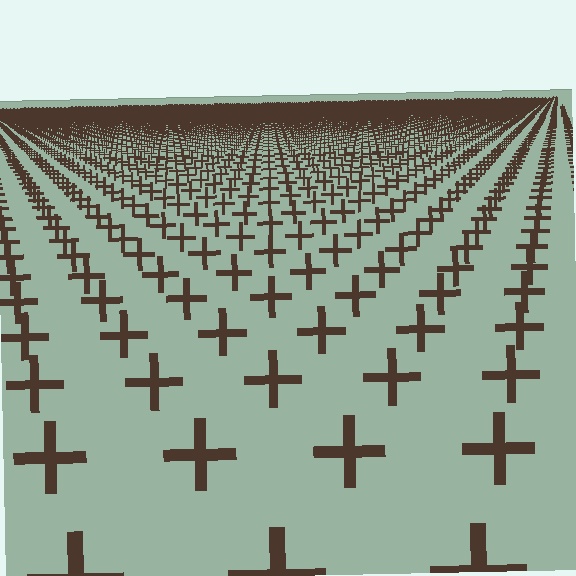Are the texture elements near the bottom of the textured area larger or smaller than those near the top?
Larger. Near the bottom, elements are closer to the viewer and appear at a bigger on-screen size.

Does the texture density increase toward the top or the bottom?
Density increases toward the top.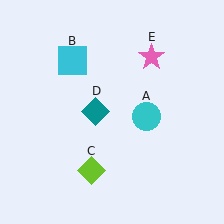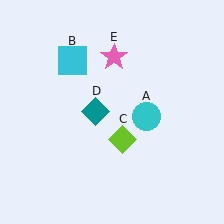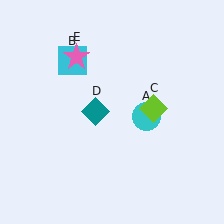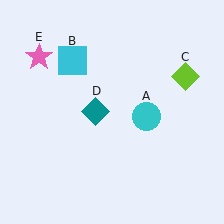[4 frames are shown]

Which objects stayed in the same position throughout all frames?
Cyan circle (object A) and cyan square (object B) and teal diamond (object D) remained stationary.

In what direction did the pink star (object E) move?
The pink star (object E) moved left.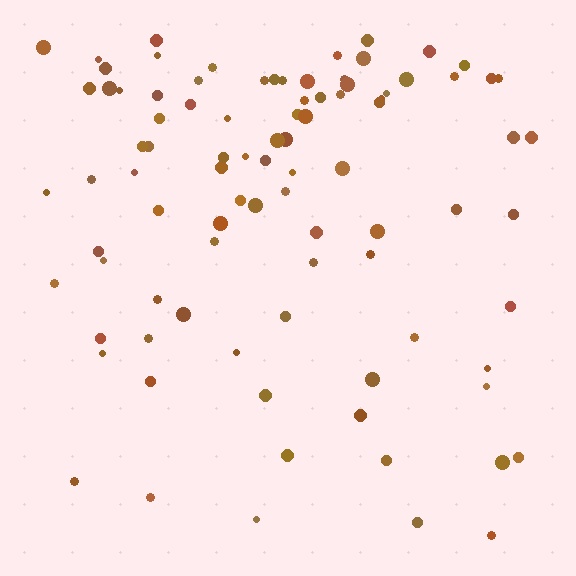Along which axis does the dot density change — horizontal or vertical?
Vertical.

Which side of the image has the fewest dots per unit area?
The bottom.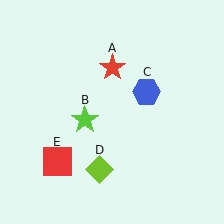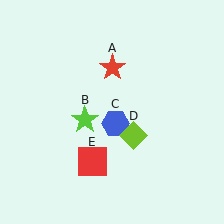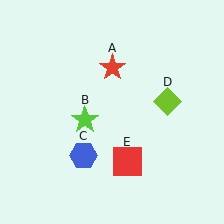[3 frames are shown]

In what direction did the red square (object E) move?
The red square (object E) moved right.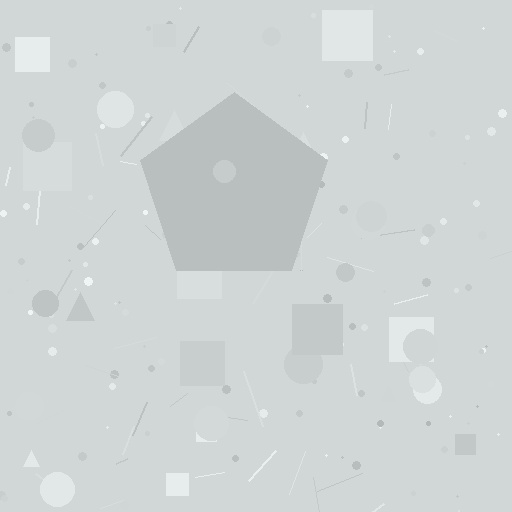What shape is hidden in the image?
A pentagon is hidden in the image.